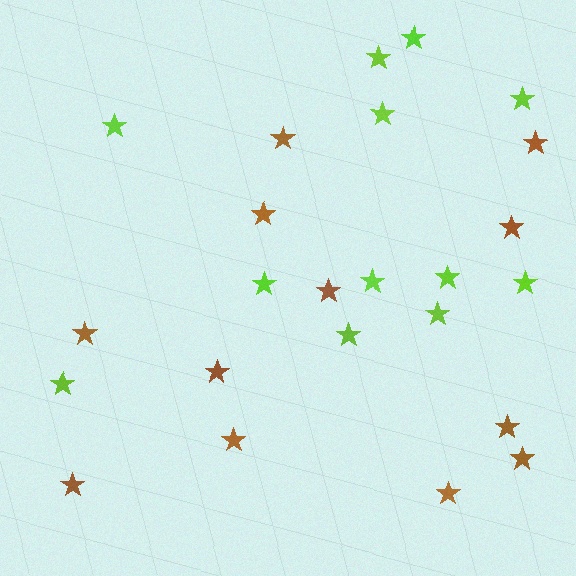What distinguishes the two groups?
There are 2 groups: one group of lime stars (12) and one group of brown stars (12).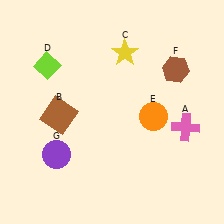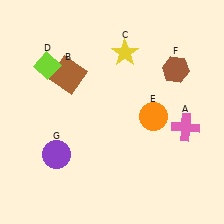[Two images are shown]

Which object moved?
The brown square (B) moved up.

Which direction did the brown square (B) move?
The brown square (B) moved up.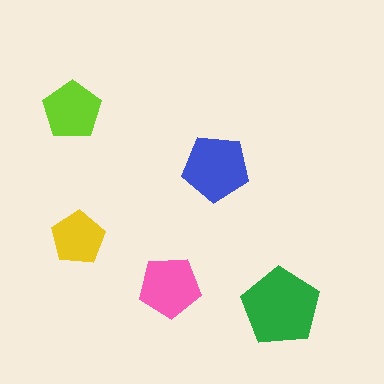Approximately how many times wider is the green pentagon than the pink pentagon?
About 1.5 times wider.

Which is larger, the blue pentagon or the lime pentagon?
The blue one.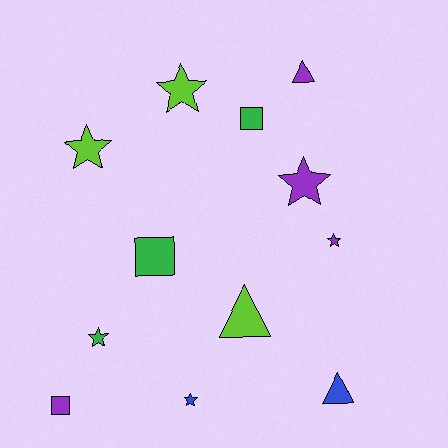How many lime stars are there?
There are 2 lime stars.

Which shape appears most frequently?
Star, with 6 objects.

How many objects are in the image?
There are 12 objects.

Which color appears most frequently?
Purple, with 4 objects.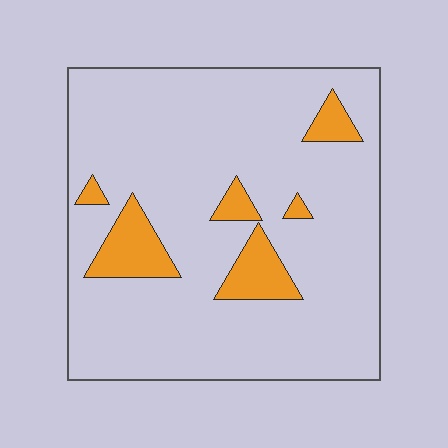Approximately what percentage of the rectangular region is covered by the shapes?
Approximately 10%.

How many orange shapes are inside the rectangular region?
6.